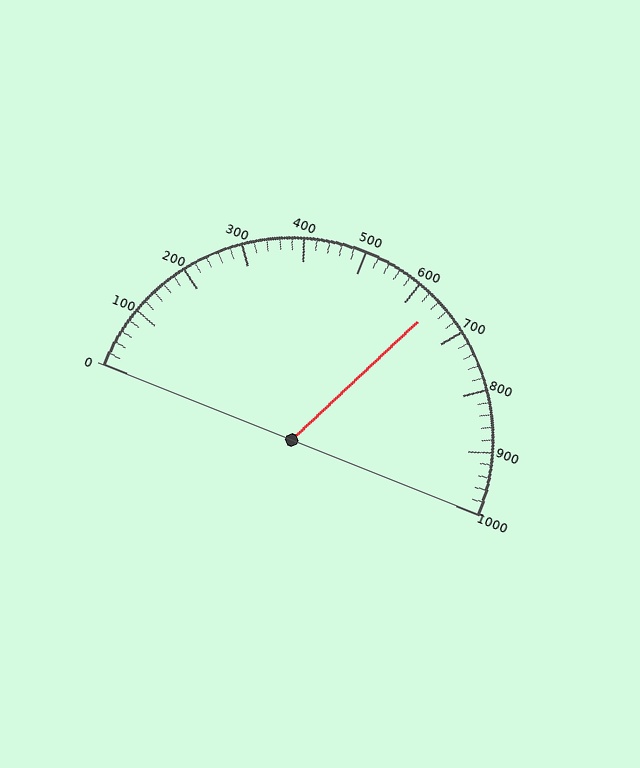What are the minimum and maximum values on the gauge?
The gauge ranges from 0 to 1000.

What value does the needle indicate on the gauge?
The needle indicates approximately 640.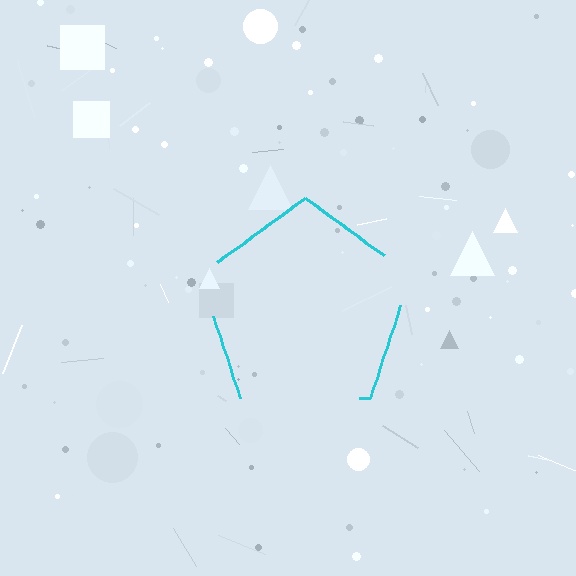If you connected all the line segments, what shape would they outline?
They would outline a pentagon.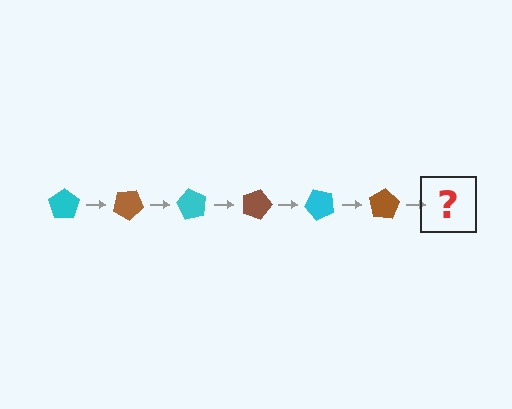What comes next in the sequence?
The next element should be a cyan pentagon, rotated 180 degrees from the start.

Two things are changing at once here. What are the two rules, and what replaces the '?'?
The two rules are that it rotates 30 degrees each step and the color cycles through cyan and brown. The '?' should be a cyan pentagon, rotated 180 degrees from the start.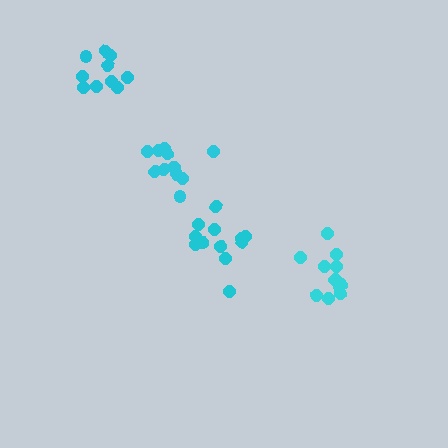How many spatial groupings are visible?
There are 4 spatial groupings.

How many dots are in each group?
Group 1: 11 dots, Group 2: 12 dots, Group 3: 11 dots, Group 4: 10 dots (44 total).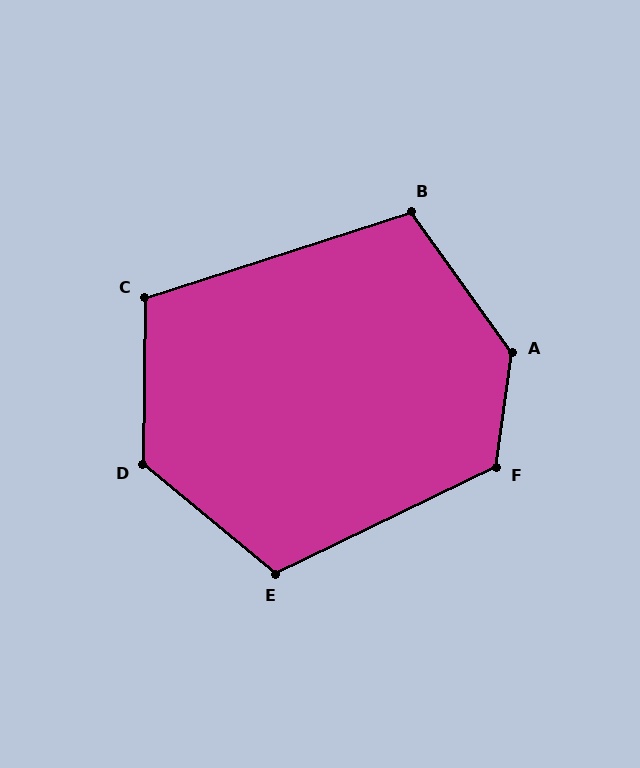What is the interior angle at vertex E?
Approximately 115 degrees (obtuse).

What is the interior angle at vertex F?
Approximately 124 degrees (obtuse).